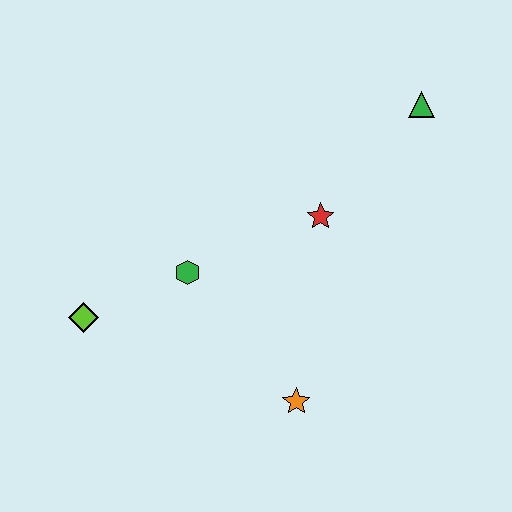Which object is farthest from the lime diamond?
The green triangle is farthest from the lime diamond.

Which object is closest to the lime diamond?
The green hexagon is closest to the lime diamond.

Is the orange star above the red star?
No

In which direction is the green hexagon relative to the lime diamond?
The green hexagon is to the right of the lime diamond.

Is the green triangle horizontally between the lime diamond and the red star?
No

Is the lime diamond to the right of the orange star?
No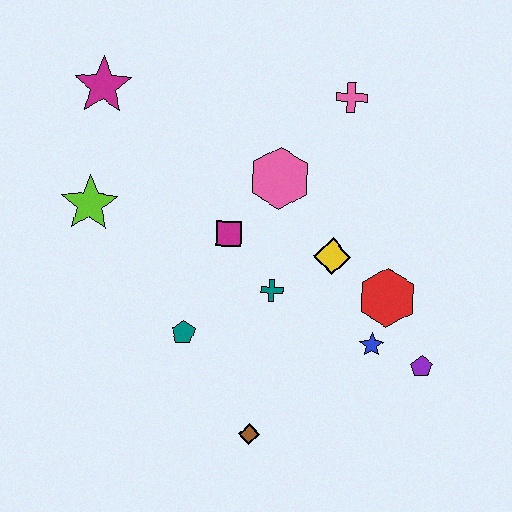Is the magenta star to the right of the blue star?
No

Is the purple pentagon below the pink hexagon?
Yes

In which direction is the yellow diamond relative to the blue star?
The yellow diamond is above the blue star.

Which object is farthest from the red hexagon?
The magenta star is farthest from the red hexagon.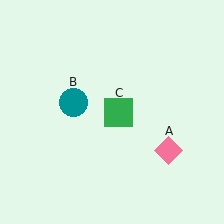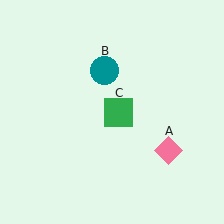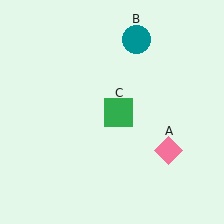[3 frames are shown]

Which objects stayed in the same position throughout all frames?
Pink diamond (object A) and green square (object C) remained stationary.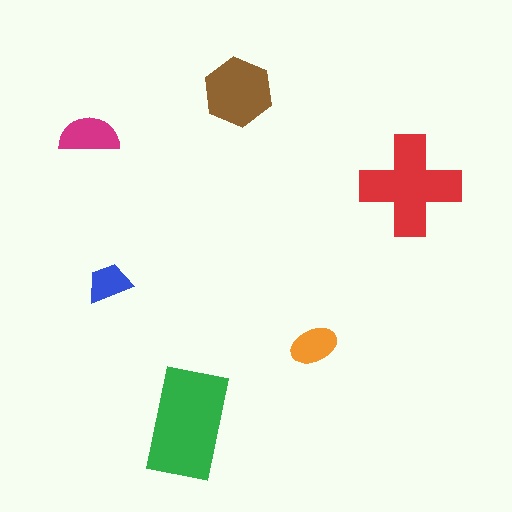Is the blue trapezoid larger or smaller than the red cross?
Smaller.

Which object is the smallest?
The blue trapezoid.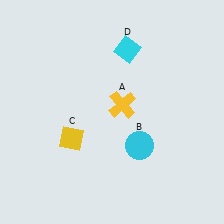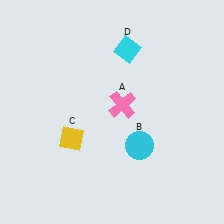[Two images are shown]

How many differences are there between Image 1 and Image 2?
There is 1 difference between the two images.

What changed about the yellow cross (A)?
In Image 1, A is yellow. In Image 2, it changed to pink.